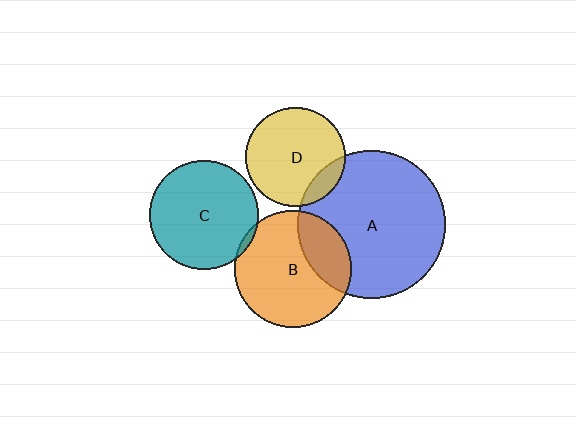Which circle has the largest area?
Circle A (blue).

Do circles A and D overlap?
Yes.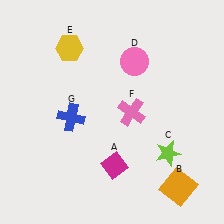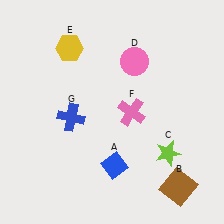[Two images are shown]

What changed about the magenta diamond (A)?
In Image 1, A is magenta. In Image 2, it changed to blue.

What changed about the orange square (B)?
In Image 1, B is orange. In Image 2, it changed to brown.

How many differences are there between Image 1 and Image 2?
There are 2 differences between the two images.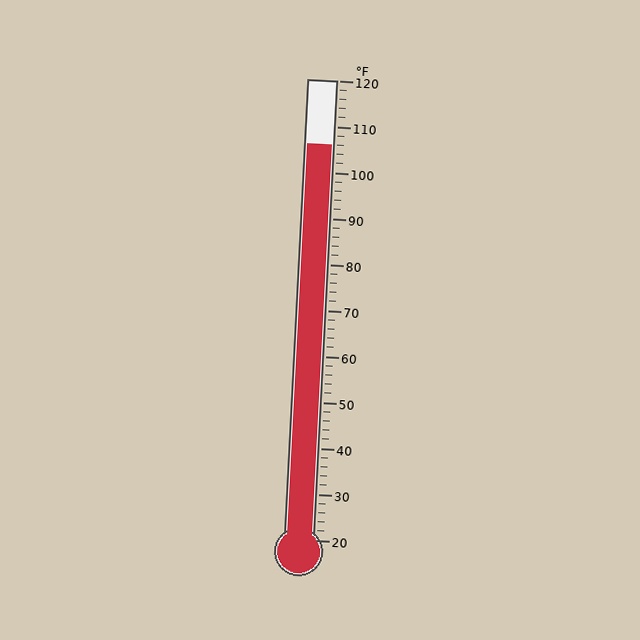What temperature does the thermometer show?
The thermometer shows approximately 106°F.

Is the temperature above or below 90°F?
The temperature is above 90°F.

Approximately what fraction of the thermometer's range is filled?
The thermometer is filled to approximately 85% of its range.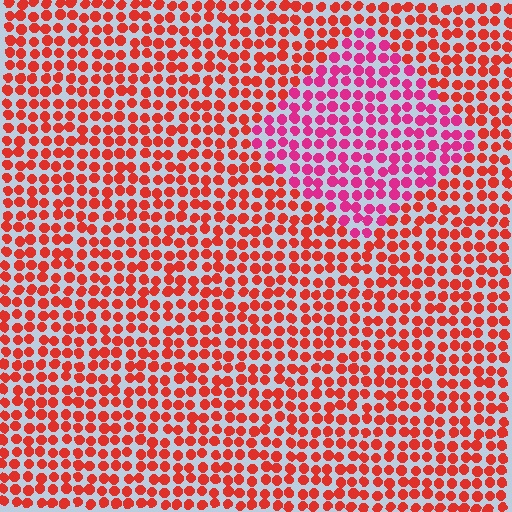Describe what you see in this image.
The image is filled with small red elements in a uniform arrangement. A diamond-shaped region is visible where the elements are tinted to a slightly different hue, forming a subtle color boundary.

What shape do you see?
I see a diamond.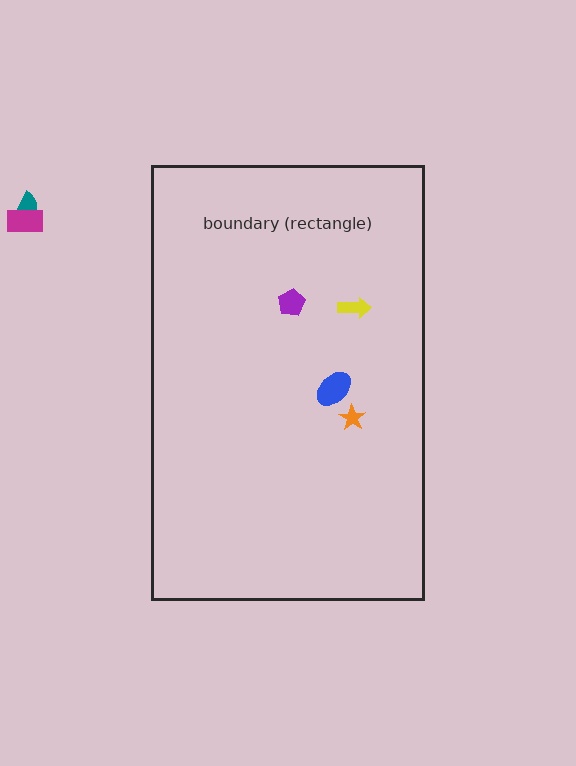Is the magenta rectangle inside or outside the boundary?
Outside.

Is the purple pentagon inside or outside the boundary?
Inside.